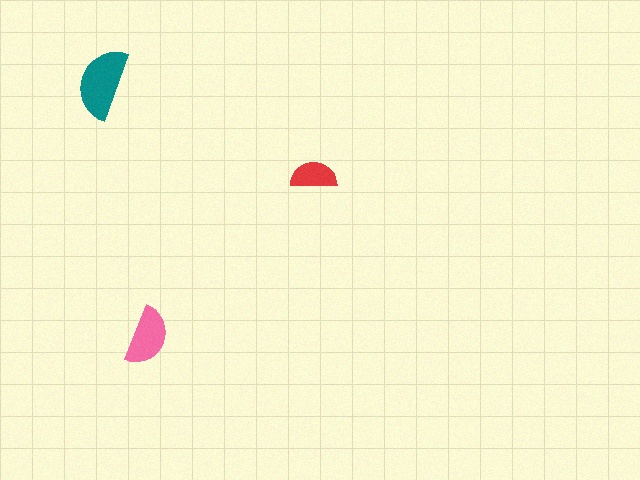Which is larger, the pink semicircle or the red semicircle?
The pink one.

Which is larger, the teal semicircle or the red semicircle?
The teal one.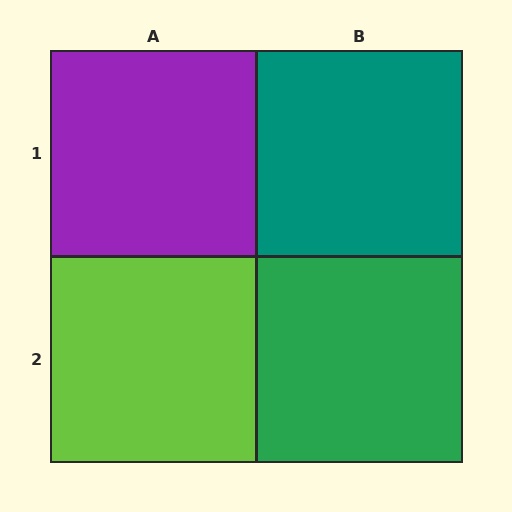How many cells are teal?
1 cell is teal.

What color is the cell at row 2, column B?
Green.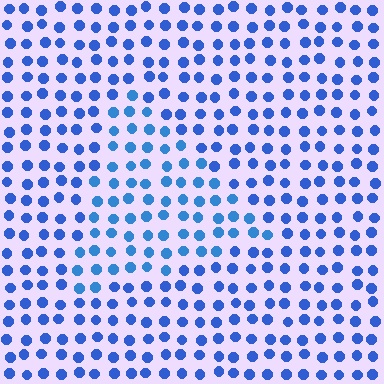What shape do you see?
I see a triangle.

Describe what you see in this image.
The image is filled with small blue elements in a uniform arrangement. A triangle-shaped region is visible where the elements are tinted to a slightly different hue, forming a subtle color boundary.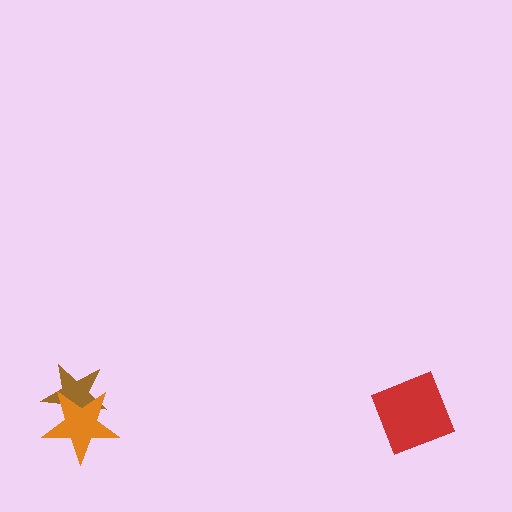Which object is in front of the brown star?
The orange star is in front of the brown star.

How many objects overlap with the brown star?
1 object overlaps with the brown star.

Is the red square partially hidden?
No, no other shape covers it.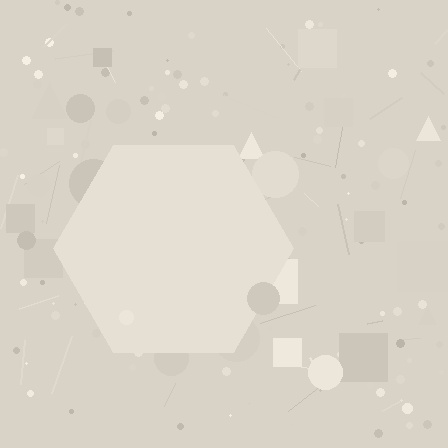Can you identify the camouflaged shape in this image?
The camouflaged shape is a hexagon.